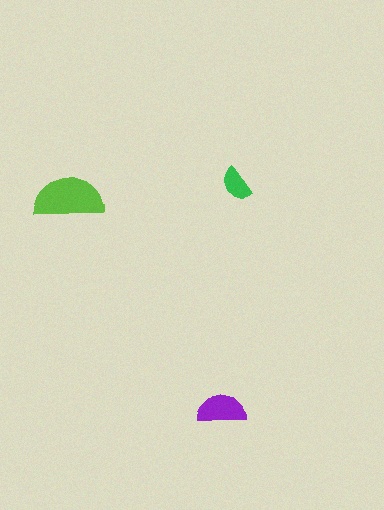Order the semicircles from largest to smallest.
the lime one, the purple one, the green one.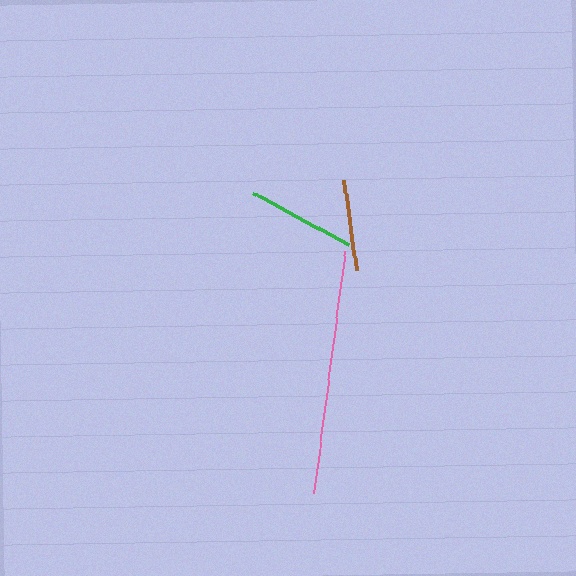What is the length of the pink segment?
The pink segment is approximately 244 pixels long.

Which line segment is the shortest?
The brown line is the shortest at approximately 91 pixels.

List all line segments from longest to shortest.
From longest to shortest: pink, green, brown.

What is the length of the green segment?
The green segment is approximately 108 pixels long.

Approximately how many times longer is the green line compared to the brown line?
The green line is approximately 1.2 times the length of the brown line.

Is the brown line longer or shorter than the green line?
The green line is longer than the brown line.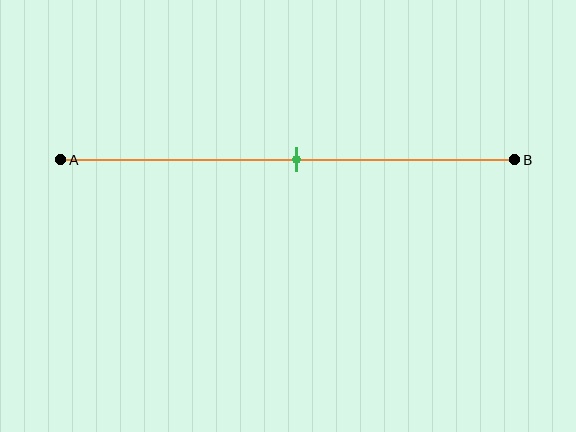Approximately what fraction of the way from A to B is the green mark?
The green mark is approximately 50% of the way from A to B.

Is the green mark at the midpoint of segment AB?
Yes, the mark is approximately at the midpoint.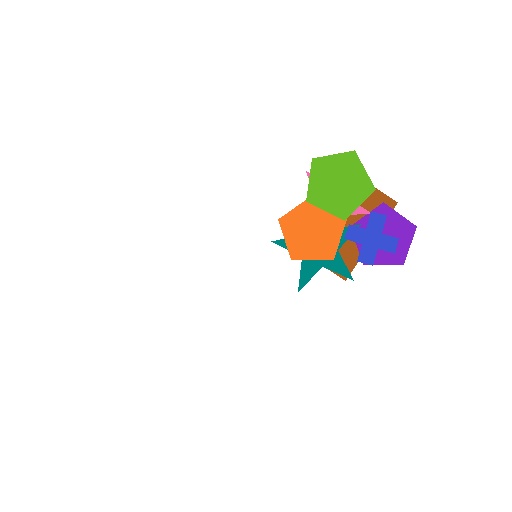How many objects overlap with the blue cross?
4 objects overlap with the blue cross.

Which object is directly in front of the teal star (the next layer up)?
The pink star is directly in front of the teal star.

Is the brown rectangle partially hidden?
Yes, it is partially covered by another shape.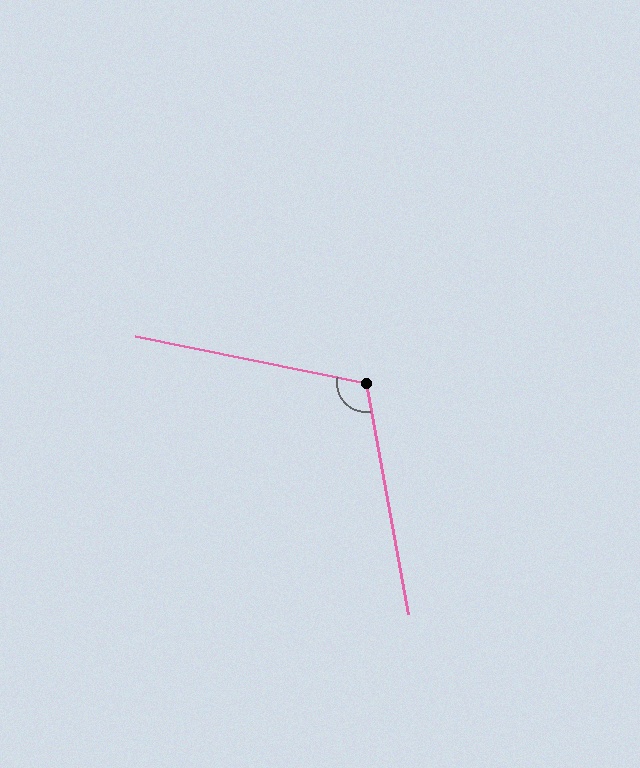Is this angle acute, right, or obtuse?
It is obtuse.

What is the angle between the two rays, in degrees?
Approximately 112 degrees.